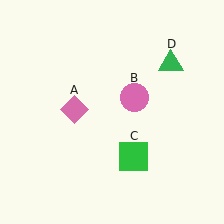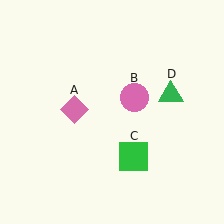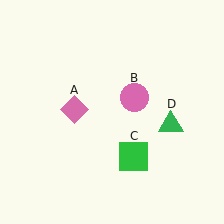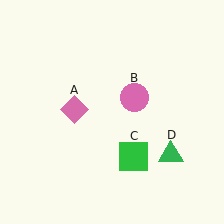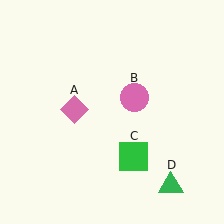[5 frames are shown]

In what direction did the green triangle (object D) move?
The green triangle (object D) moved down.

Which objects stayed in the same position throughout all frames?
Pink diamond (object A) and pink circle (object B) and green square (object C) remained stationary.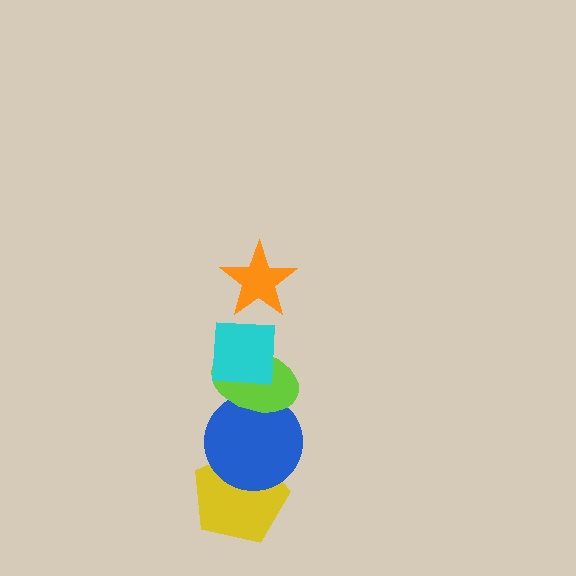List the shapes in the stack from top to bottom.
From top to bottom: the orange star, the cyan square, the lime ellipse, the blue circle, the yellow pentagon.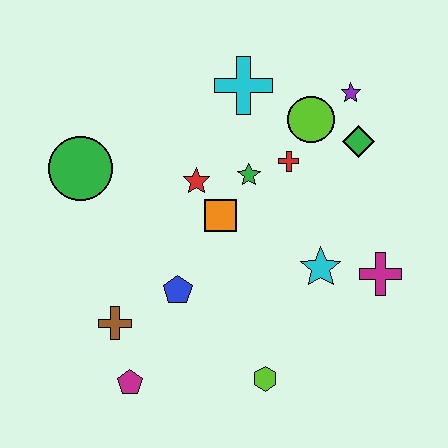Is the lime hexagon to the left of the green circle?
No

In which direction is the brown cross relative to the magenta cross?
The brown cross is to the left of the magenta cross.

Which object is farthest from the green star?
The magenta pentagon is farthest from the green star.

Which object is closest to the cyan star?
The magenta cross is closest to the cyan star.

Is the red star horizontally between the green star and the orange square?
No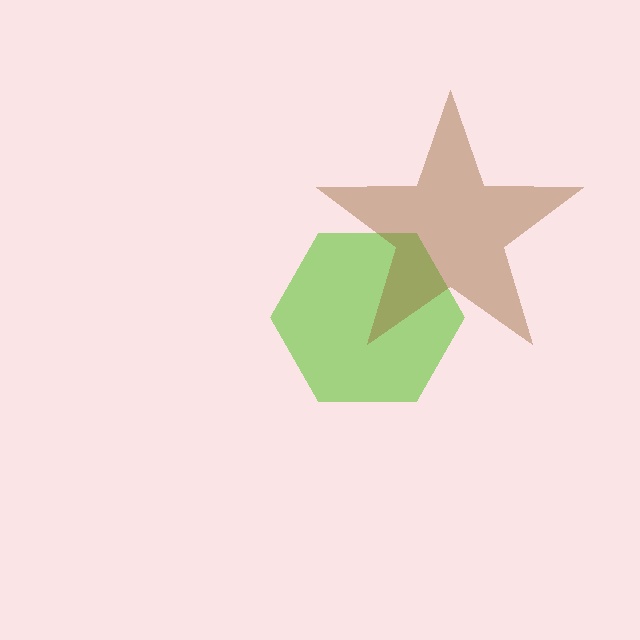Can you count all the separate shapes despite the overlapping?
Yes, there are 2 separate shapes.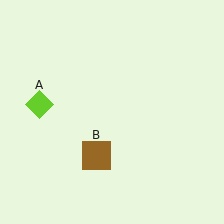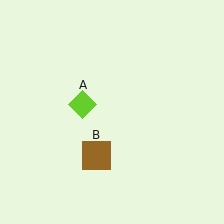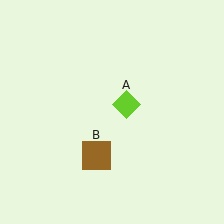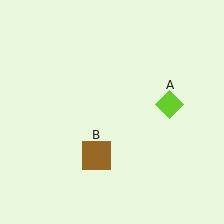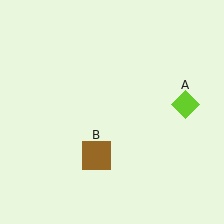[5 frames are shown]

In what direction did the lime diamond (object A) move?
The lime diamond (object A) moved right.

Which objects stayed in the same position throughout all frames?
Brown square (object B) remained stationary.